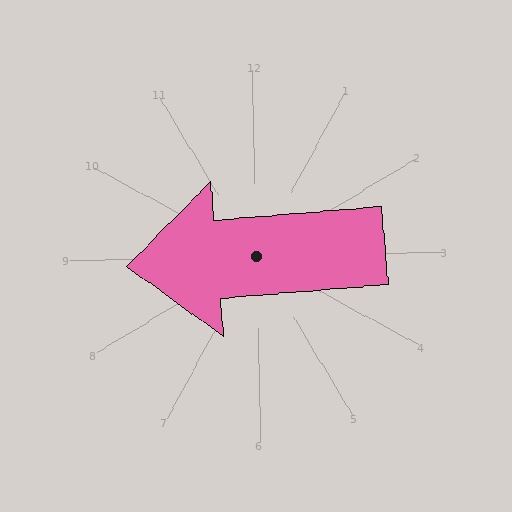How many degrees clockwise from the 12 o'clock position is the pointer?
Approximately 267 degrees.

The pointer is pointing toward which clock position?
Roughly 9 o'clock.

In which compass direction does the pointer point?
West.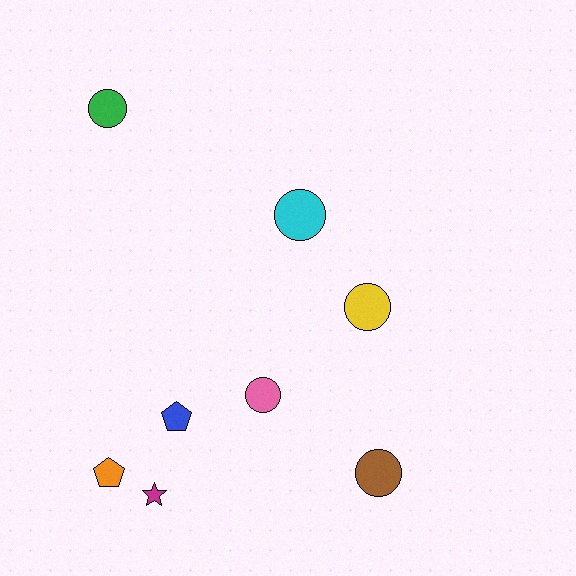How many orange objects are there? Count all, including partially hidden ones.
There is 1 orange object.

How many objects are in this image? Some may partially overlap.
There are 8 objects.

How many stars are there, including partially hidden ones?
There is 1 star.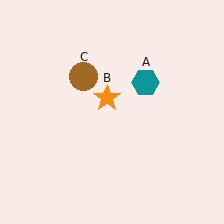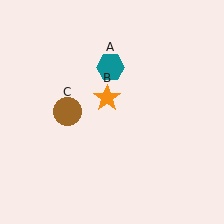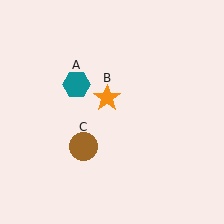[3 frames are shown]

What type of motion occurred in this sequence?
The teal hexagon (object A), brown circle (object C) rotated counterclockwise around the center of the scene.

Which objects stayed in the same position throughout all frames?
Orange star (object B) remained stationary.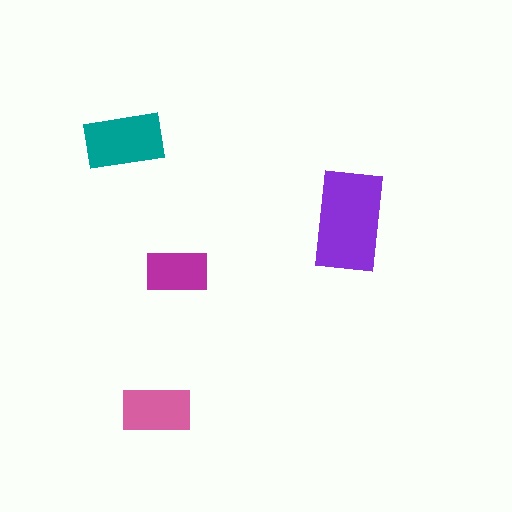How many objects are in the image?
There are 4 objects in the image.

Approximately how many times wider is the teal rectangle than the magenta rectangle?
About 1.5 times wider.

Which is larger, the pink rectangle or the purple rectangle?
The purple one.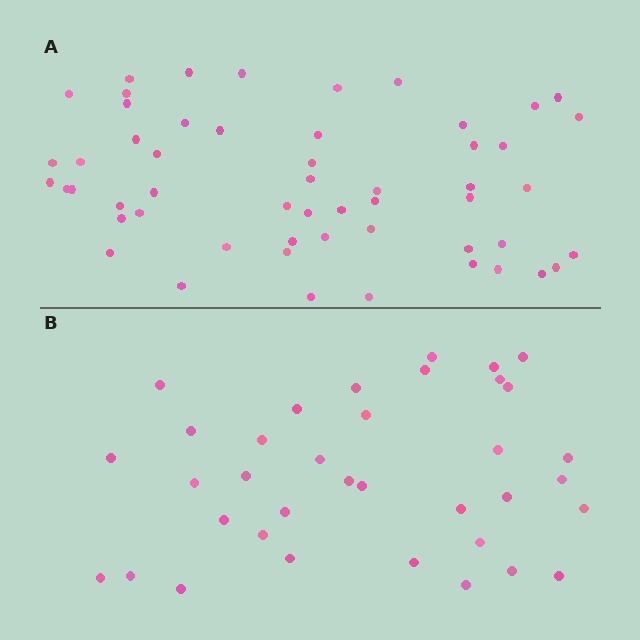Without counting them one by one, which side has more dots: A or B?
Region A (the top region) has more dots.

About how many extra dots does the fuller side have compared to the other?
Region A has approximately 20 more dots than region B.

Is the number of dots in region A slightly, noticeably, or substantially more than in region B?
Region A has substantially more. The ratio is roughly 1.5 to 1.